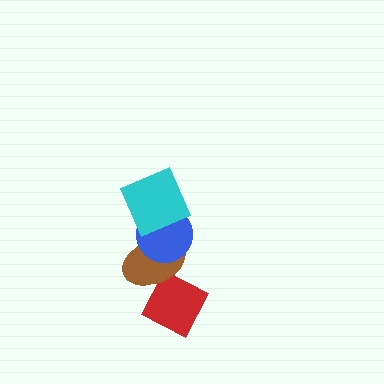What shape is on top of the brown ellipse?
The blue circle is on top of the brown ellipse.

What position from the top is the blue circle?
The blue circle is 2nd from the top.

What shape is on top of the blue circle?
The cyan square is on top of the blue circle.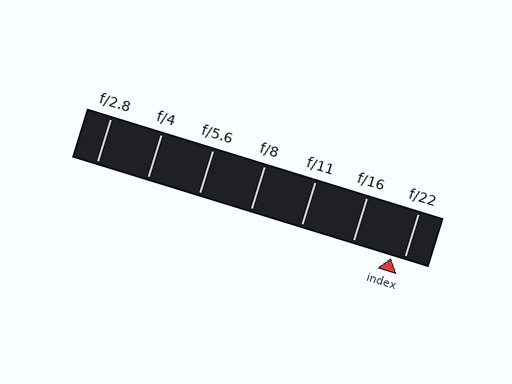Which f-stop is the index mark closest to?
The index mark is closest to f/22.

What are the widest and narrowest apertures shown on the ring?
The widest aperture shown is f/2.8 and the narrowest is f/22.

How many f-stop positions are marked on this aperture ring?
There are 7 f-stop positions marked.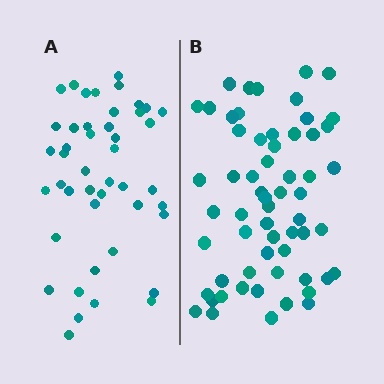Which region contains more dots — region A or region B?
Region B (the right region) has more dots.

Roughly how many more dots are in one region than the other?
Region B has approximately 15 more dots than region A.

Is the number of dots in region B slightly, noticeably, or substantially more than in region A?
Region B has noticeably more, but not dramatically so. The ratio is roughly 1.3 to 1.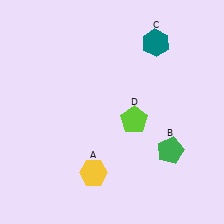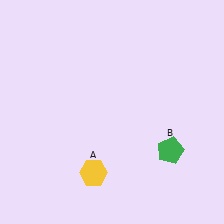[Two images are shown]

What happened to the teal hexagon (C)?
The teal hexagon (C) was removed in Image 2. It was in the top-right area of Image 1.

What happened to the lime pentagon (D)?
The lime pentagon (D) was removed in Image 2. It was in the bottom-right area of Image 1.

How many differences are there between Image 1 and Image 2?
There are 2 differences between the two images.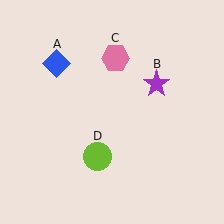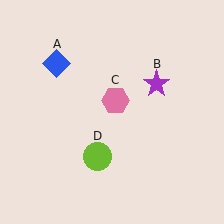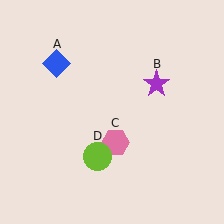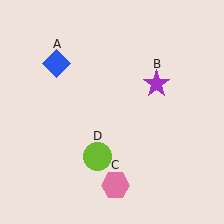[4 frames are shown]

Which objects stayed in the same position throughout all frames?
Blue diamond (object A) and purple star (object B) and lime circle (object D) remained stationary.